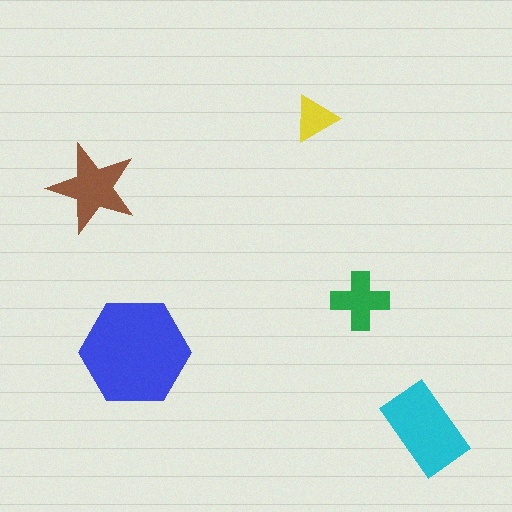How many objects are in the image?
There are 5 objects in the image.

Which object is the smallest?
The yellow triangle.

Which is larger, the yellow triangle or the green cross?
The green cross.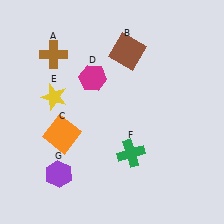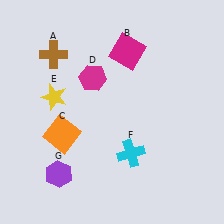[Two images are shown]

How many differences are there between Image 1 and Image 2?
There are 2 differences between the two images.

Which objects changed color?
B changed from brown to magenta. F changed from green to cyan.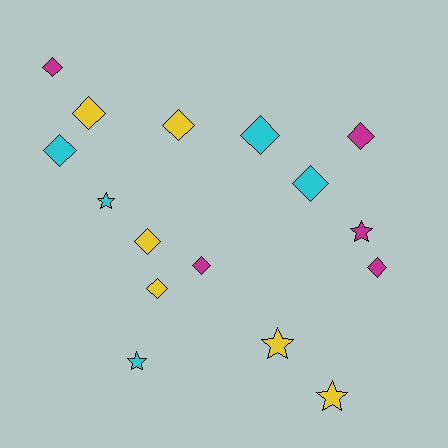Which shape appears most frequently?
Diamond, with 11 objects.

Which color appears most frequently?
Yellow, with 6 objects.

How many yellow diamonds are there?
There are 4 yellow diamonds.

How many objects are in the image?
There are 16 objects.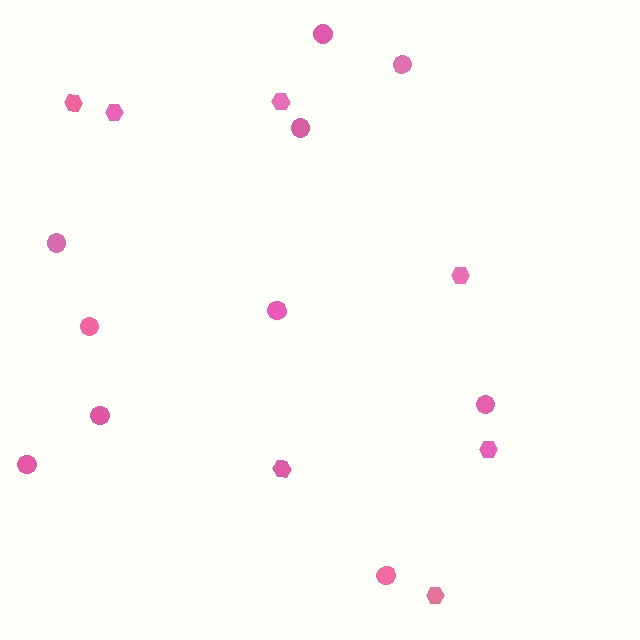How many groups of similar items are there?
There are 2 groups: one group of hexagons (7) and one group of circles (10).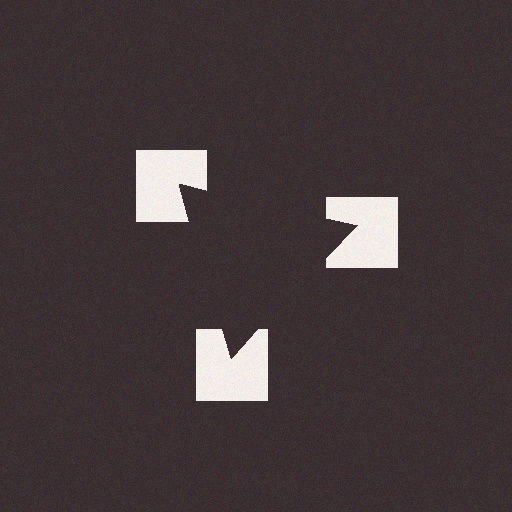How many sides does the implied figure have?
3 sides.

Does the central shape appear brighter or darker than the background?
It typically appears slightly darker than the background, even though no actual brightness change is drawn.